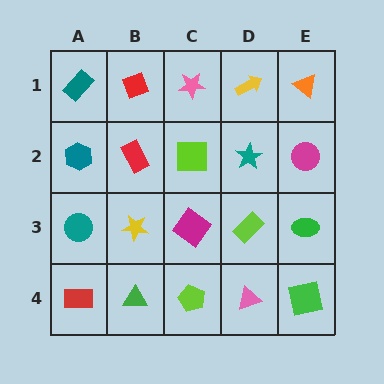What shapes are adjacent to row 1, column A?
A teal hexagon (row 2, column A), a red diamond (row 1, column B).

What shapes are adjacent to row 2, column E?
An orange triangle (row 1, column E), a green ellipse (row 3, column E), a teal star (row 2, column D).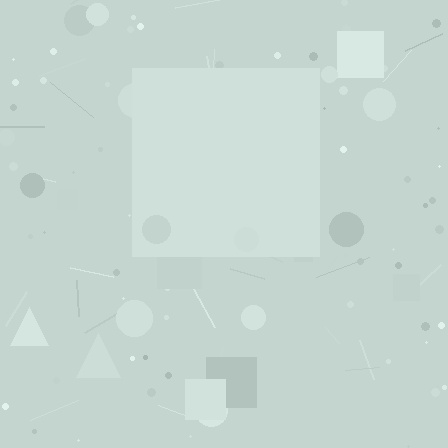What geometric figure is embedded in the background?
A square is embedded in the background.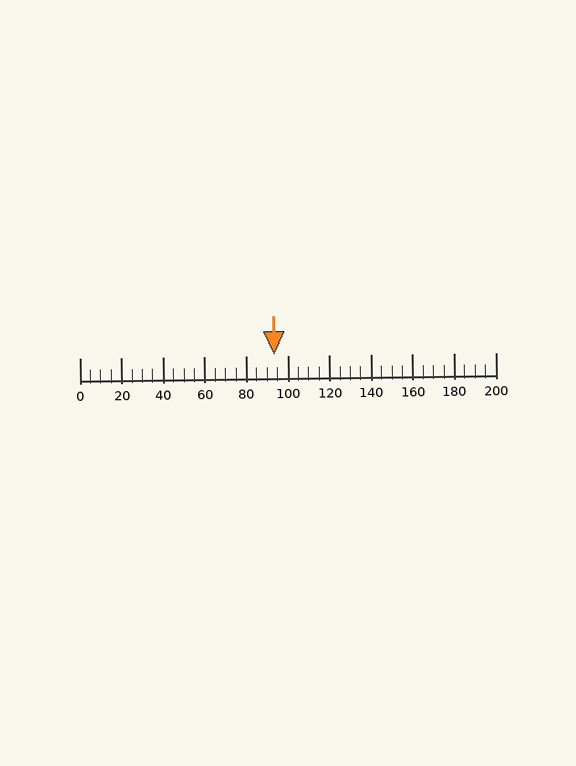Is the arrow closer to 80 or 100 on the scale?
The arrow is closer to 100.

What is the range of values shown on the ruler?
The ruler shows values from 0 to 200.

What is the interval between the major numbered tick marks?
The major tick marks are spaced 20 units apart.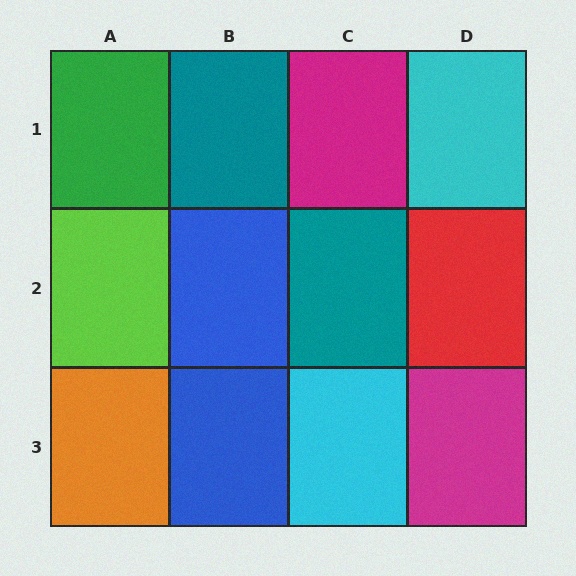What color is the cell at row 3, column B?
Blue.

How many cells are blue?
2 cells are blue.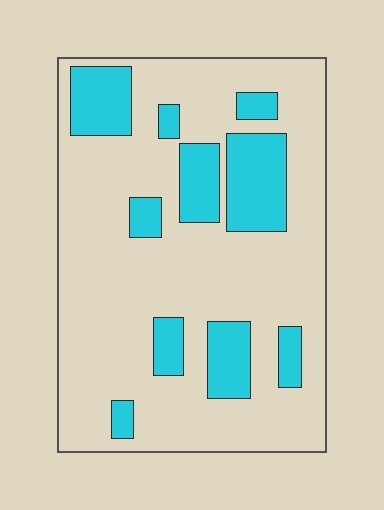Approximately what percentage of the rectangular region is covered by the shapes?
Approximately 25%.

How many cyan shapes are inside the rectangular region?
10.